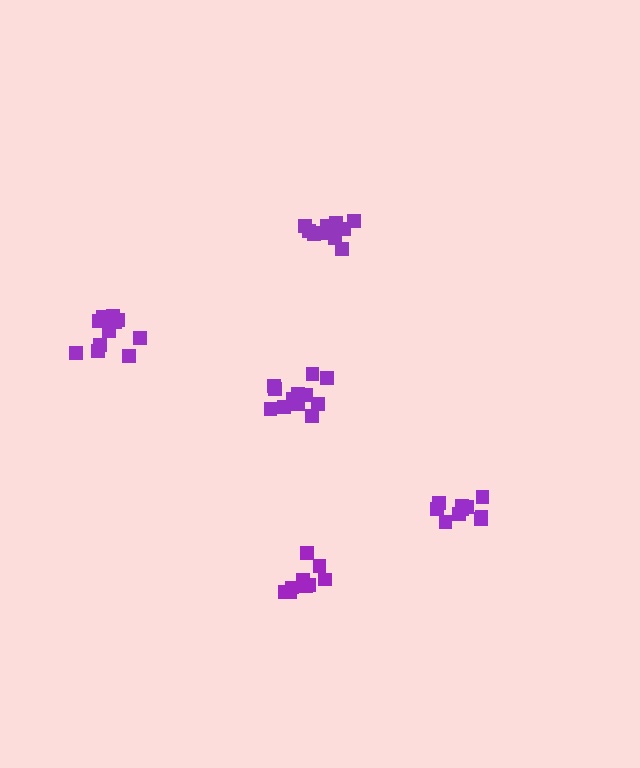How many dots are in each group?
Group 1: 10 dots, Group 2: 9 dots, Group 3: 11 dots, Group 4: 12 dots, Group 5: 11 dots (53 total).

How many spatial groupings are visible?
There are 5 spatial groupings.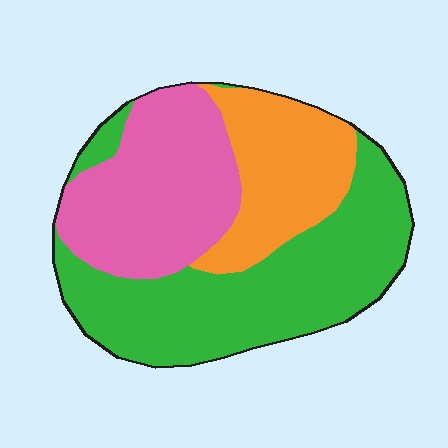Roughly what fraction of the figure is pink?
Pink takes up about one third (1/3) of the figure.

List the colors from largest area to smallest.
From largest to smallest: green, pink, orange.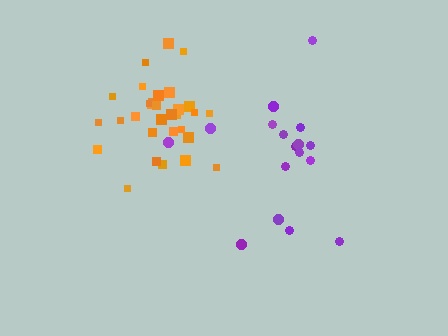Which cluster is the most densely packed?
Orange.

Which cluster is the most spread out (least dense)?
Purple.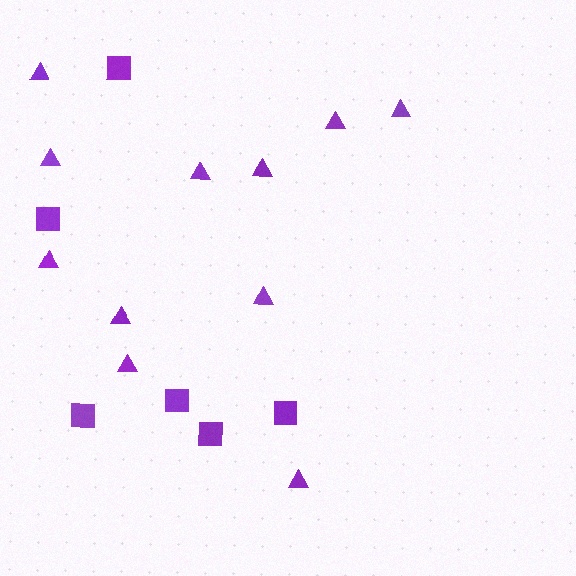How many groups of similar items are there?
There are 2 groups: one group of squares (6) and one group of triangles (11).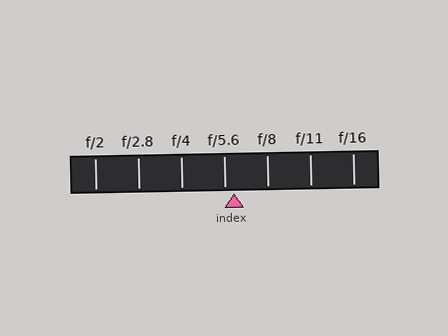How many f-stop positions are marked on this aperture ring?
There are 7 f-stop positions marked.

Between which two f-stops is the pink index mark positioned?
The index mark is between f/5.6 and f/8.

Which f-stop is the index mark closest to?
The index mark is closest to f/5.6.